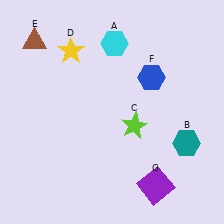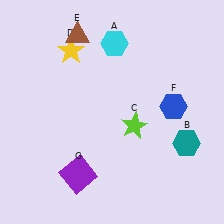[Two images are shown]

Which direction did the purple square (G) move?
The purple square (G) moved left.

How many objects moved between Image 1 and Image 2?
3 objects moved between the two images.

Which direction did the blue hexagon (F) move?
The blue hexagon (F) moved down.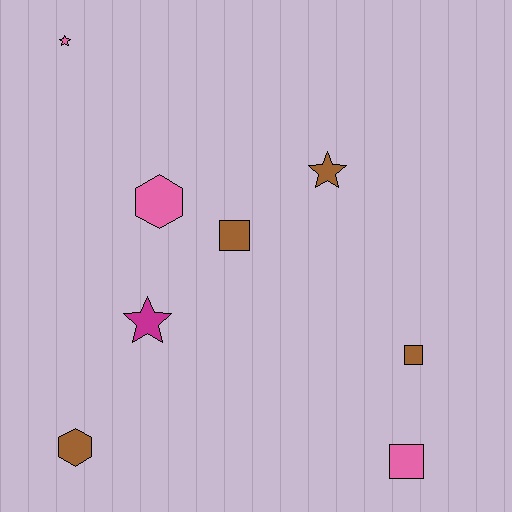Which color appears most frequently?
Brown, with 4 objects.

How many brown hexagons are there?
There is 1 brown hexagon.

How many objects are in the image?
There are 8 objects.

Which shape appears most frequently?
Square, with 3 objects.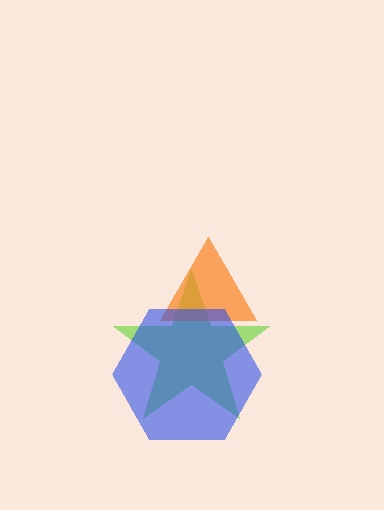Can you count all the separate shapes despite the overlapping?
Yes, there are 3 separate shapes.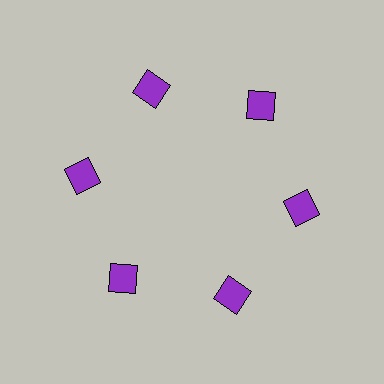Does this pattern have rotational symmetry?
Yes, this pattern has 6-fold rotational symmetry. It looks the same after rotating 60 degrees around the center.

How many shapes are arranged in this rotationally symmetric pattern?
There are 6 shapes, arranged in 6 groups of 1.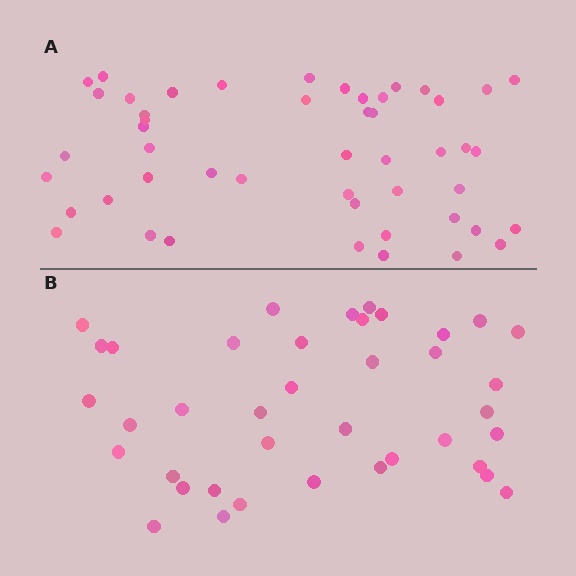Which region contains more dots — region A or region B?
Region A (the top region) has more dots.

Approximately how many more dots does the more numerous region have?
Region A has roughly 10 or so more dots than region B.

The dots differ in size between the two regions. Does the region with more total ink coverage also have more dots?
No. Region B has more total ink coverage because its dots are larger, but region A actually contains more individual dots. Total area can be misleading — the number of items is what matters here.